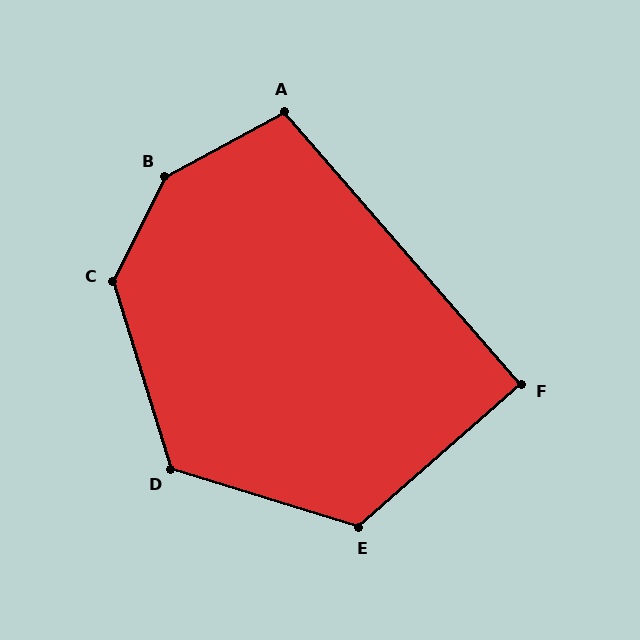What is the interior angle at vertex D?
Approximately 124 degrees (obtuse).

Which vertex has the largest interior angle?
B, at approximately 145 degrees.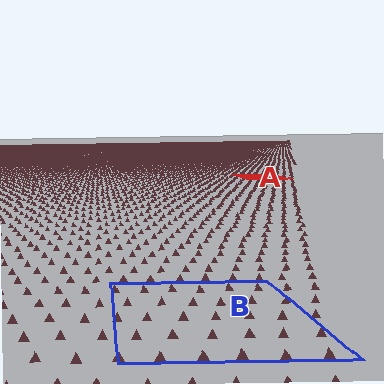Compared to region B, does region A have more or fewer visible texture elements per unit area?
Region A has more texture elements per unit area — they are packed more densely because it is farther away.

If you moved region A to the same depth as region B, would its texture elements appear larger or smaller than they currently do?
They would appear larger. At a closer depth, the same texture elements are projected at a bigger on-screen size.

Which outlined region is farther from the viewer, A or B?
Region A is farther from the viewer — the texture elements inside it appear smaller and more densely packed.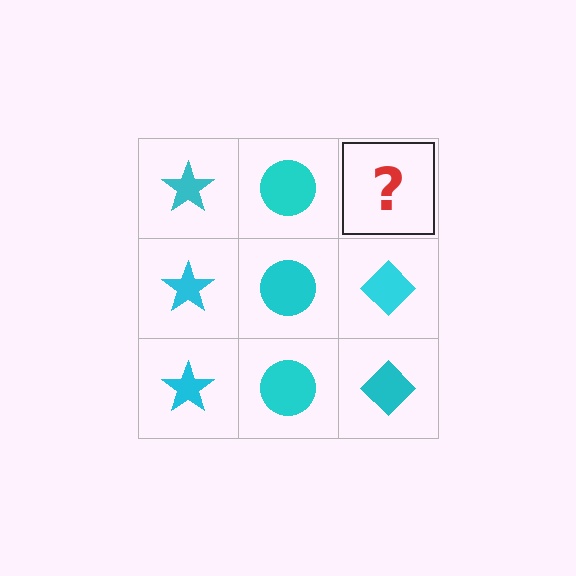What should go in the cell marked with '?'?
The missing cell should contain a cyan diamond.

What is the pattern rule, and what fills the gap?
The rule is that each column has a consistent shape. The gap should be filled with a cyan diamond.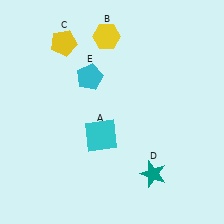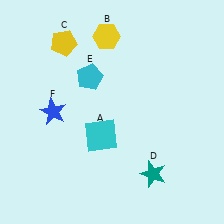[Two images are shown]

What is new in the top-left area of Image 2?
A blue star (F) was added in the top-left area of Image 2.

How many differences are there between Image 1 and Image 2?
There is 1 difference between the two images.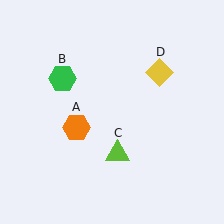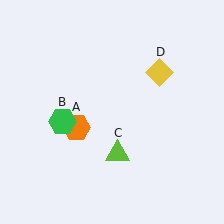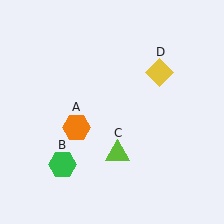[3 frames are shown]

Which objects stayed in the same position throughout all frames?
Orange hexagon (object A) and lime triangle (object C) and yellow diamond (object D) remained stationary.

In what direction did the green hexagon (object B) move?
The green hexagon (object B) moved down.